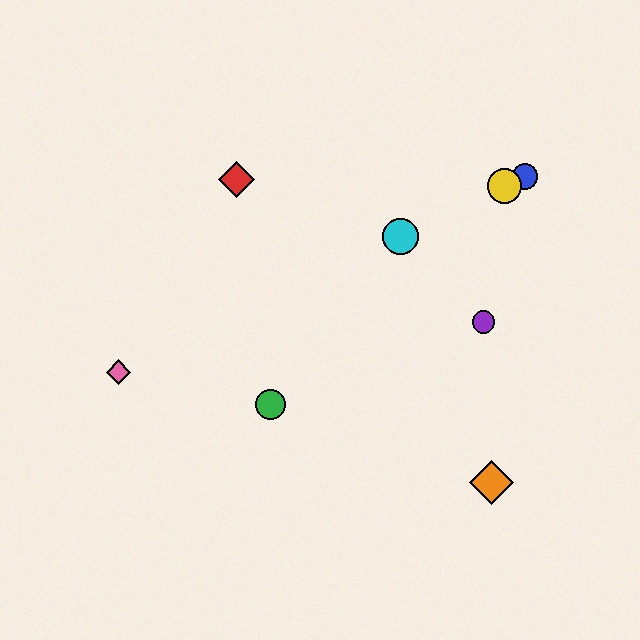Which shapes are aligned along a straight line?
The blue circle, the yellow circle, the cyan circle, the pink diamond are aligned along a straight line.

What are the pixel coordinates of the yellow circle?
The yellow circle is at (505, 186).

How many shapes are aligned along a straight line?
4 shapes (the blue circle, the yellow circle, the cyan circle, the pink diamond) are aligned along a straight line.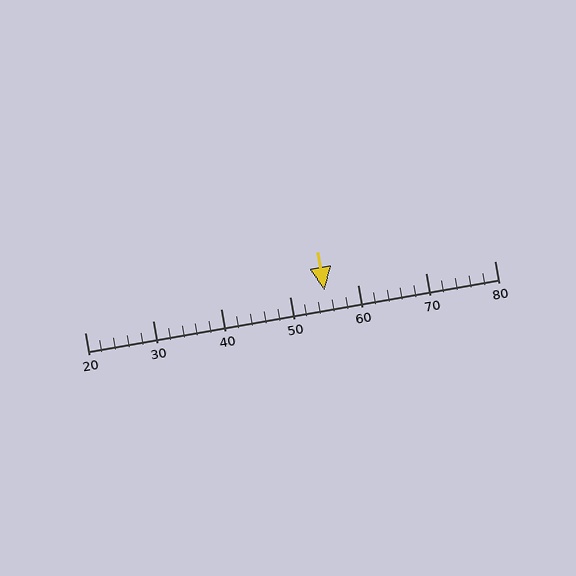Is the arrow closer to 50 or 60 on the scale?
The arrow is closer to 60.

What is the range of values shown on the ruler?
The ruler shows values from 20 to 80.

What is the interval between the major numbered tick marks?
The major tick marks are spaced 10 units apart.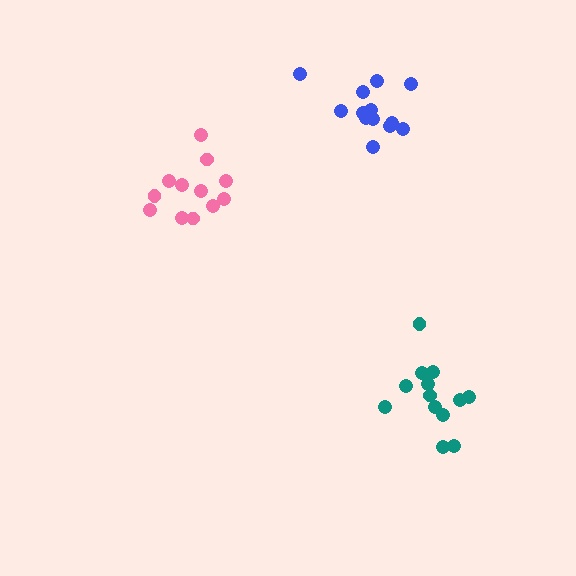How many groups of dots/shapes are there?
There are 3 groups.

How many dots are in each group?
Group 1: 13 dots, Group 2: 12 dots, Group 3: 13 dots (38 total).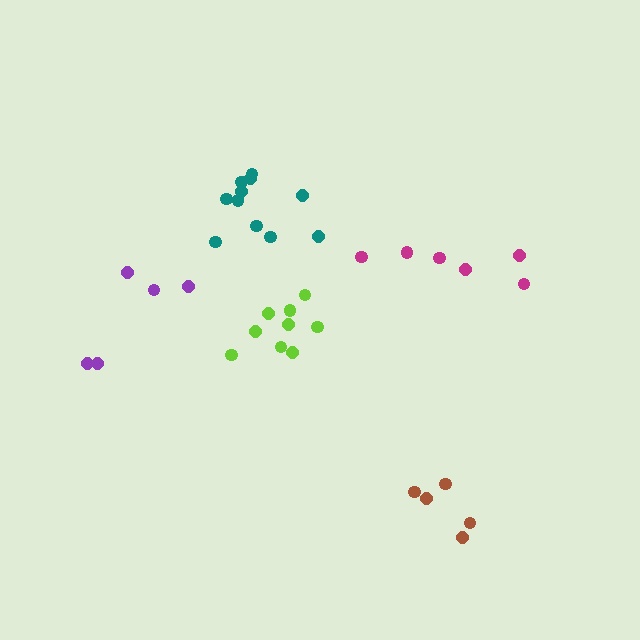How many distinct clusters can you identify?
There are 5 distinct clusters.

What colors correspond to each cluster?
The clusters are colored: lime, brown, magenta, purple, teal.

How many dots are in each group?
Group 1: 9 dots, Group 2: 5 dots, Group 3: 6 dots, Group 4: 5 dots, Group 5: 11 dots (36 total).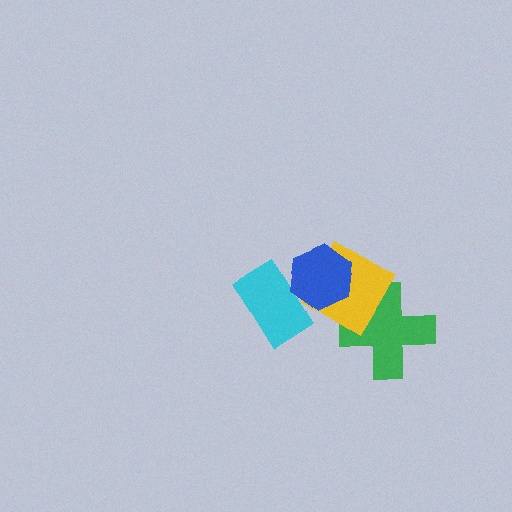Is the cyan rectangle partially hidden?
Yes, it is partially covered by another shape.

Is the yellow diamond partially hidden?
Yes, it is partially covered by another shape.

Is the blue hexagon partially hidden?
No, no other shape covers it.